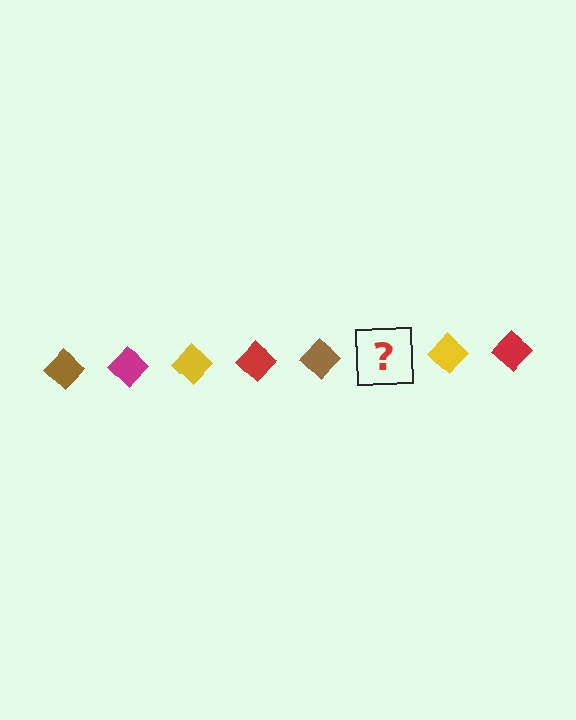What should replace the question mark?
The question mark should be replaced with a magenta diamond.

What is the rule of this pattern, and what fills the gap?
The rule is that the pattern cycles through brown, magenta, yellow, red diamonds. The gap should be filled with a magenta diamond.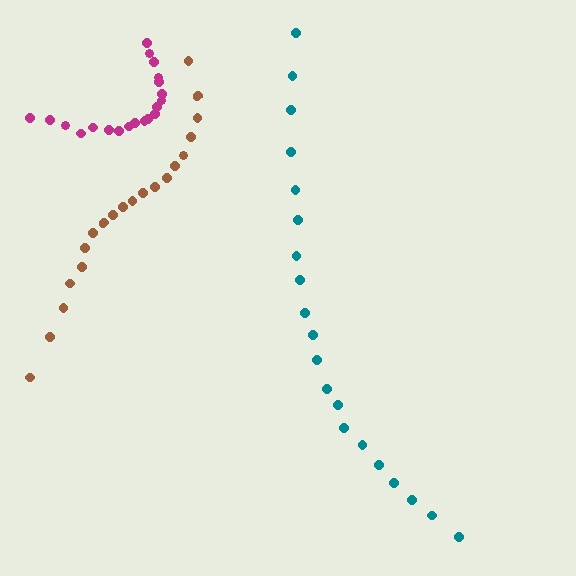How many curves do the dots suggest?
There are 3 distinct paths.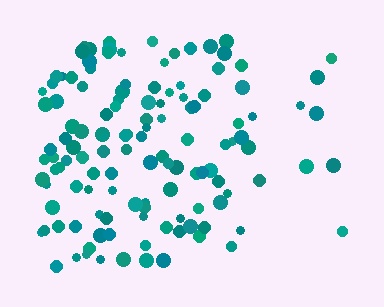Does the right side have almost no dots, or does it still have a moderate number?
Still a moderate number, just noticeably fewer than the left.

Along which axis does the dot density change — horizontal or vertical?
Horizontal.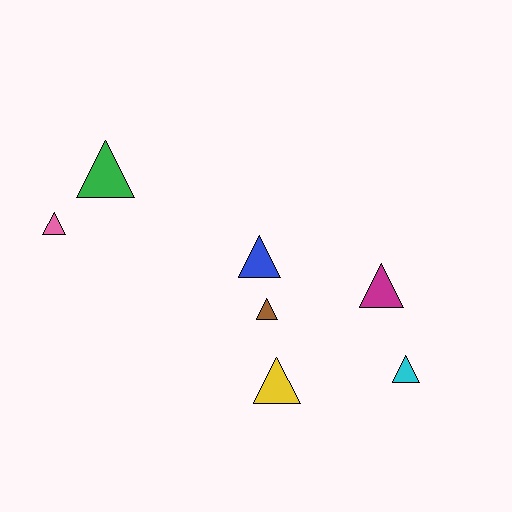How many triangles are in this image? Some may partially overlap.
There are 7 triangles.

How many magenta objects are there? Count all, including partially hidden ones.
There is 1 magenta object.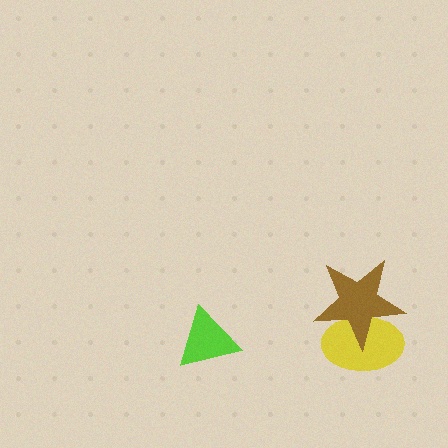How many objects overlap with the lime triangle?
0 objects overlap with the lime triangle.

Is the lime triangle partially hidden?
No, no other shape covers it.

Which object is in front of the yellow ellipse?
The brown star is in front of the yellow ellipse.